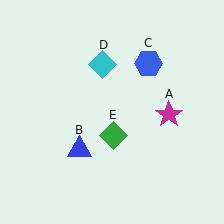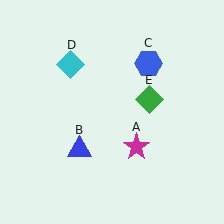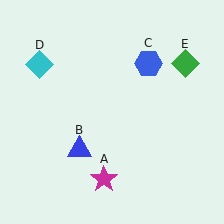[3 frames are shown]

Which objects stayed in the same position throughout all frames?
Blue triangle (object B) and blue hexagon (object C) remained stationary.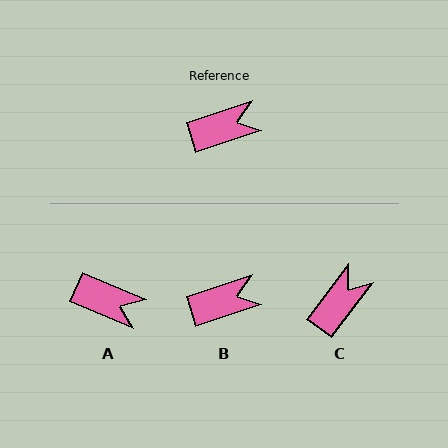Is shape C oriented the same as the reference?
No, it is off by about 35 degrees.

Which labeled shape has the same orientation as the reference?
B.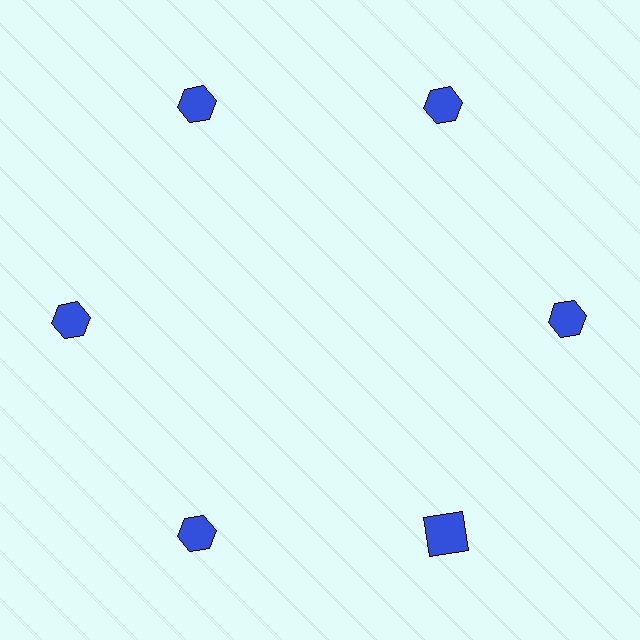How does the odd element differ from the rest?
It has a different shape: square instead of hexagon.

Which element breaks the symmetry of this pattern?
The blue square at roughly the 5 o'clock position breaks the symmetry. All other shapes are blue hexagons.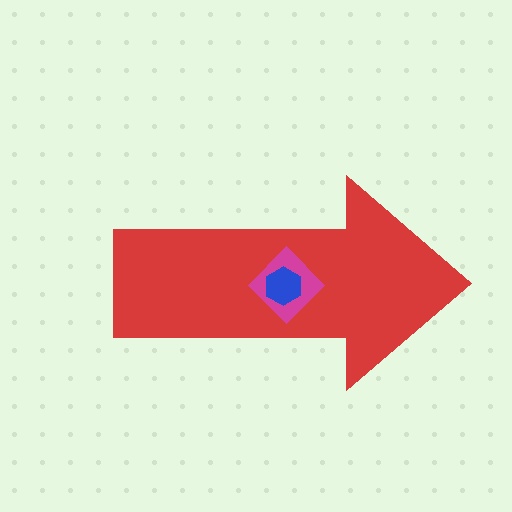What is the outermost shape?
The red arrow.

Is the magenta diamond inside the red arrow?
Yes.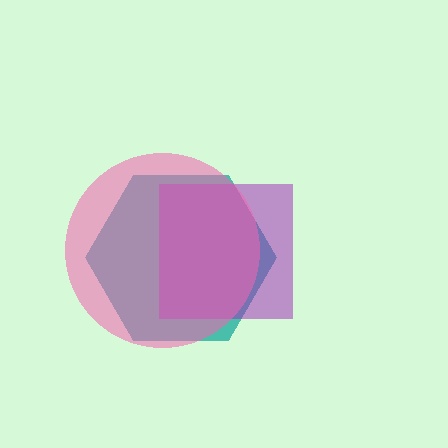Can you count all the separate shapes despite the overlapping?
Yes, there are 3 separate shapes.